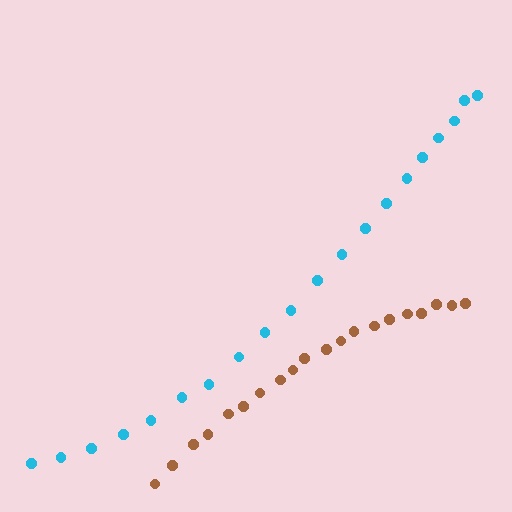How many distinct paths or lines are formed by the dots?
There are 2 distinct paths.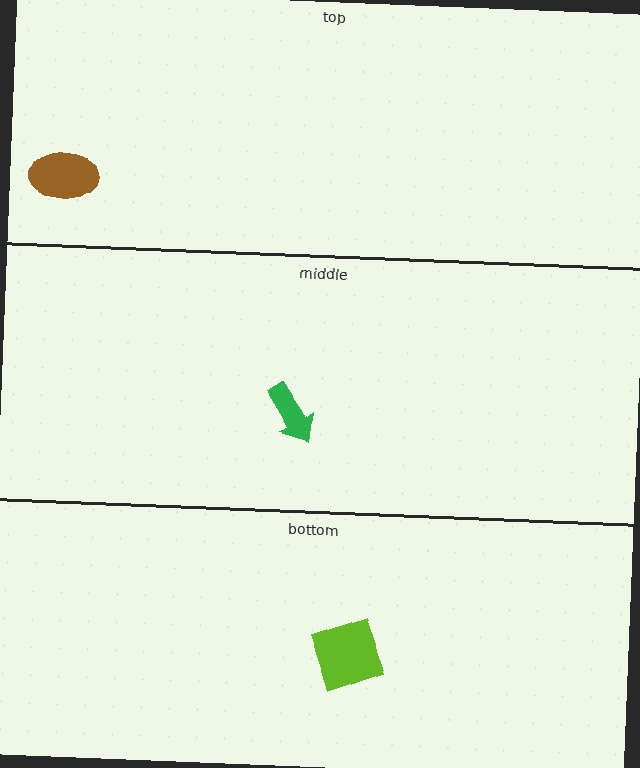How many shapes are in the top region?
1.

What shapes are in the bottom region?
The lime diamond.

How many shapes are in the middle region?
1.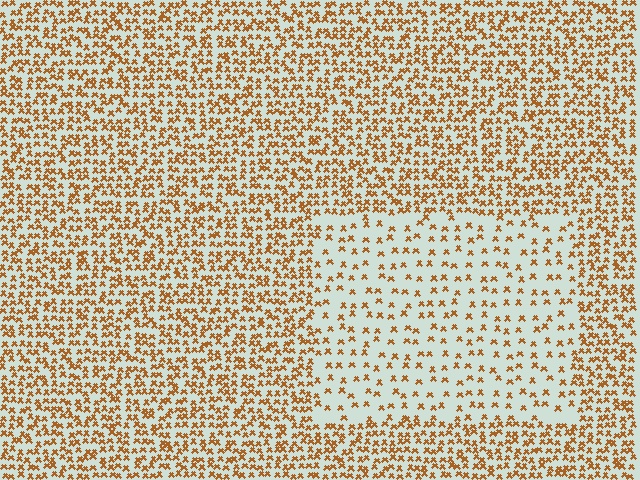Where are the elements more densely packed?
The elements are more densely packed outside the rectangle boundary.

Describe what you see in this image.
The image contains small brown elements arranged at two different densities. A rectangle-shaped region is visible where the elements are less densely packed than the surrounding area.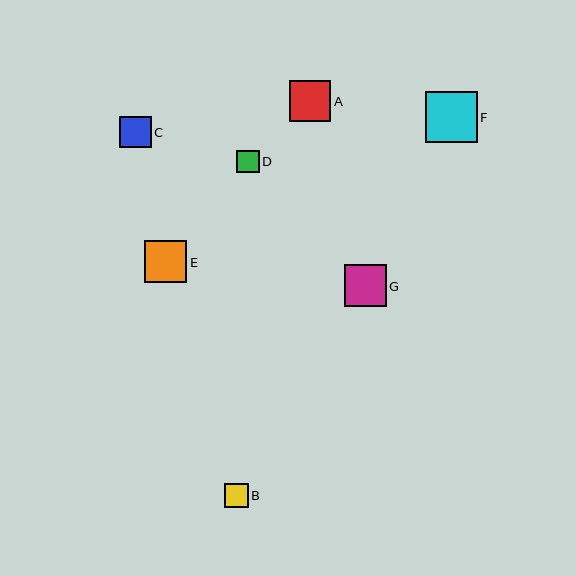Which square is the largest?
Square F is the largest with a size of approximately 51 pixels.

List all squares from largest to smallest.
From largest to smallest: F, E, A, G, C, B, D.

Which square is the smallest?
Square D is the smallest with a size of approximately 22 pixels.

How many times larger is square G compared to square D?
Square G is approximately 1.8 times the size of square D.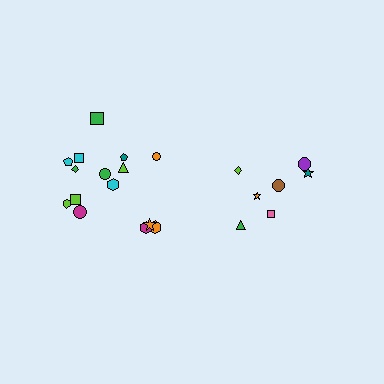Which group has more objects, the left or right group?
The left group.